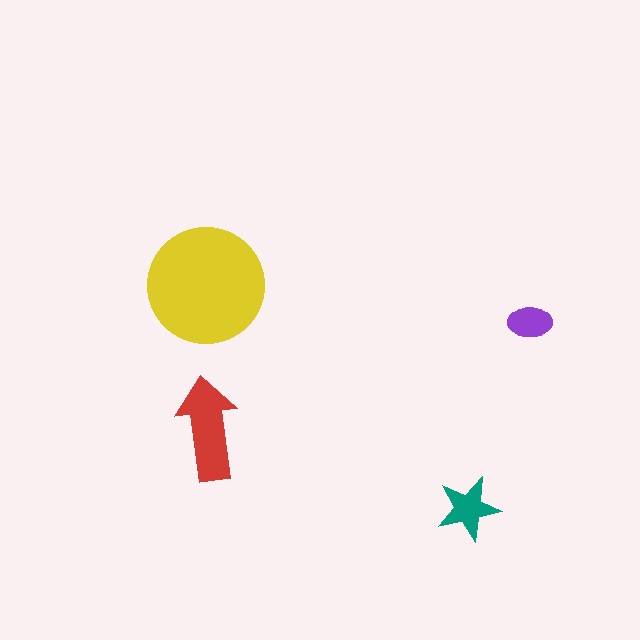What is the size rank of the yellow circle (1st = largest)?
1st.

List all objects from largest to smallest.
The yellow circle, the red arrow, the teal star, the purple ellipse.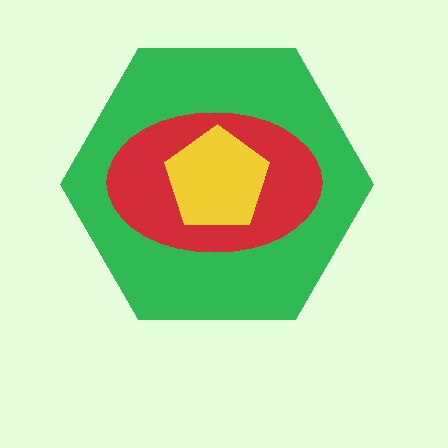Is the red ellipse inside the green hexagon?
Yes.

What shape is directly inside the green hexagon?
The red ellipse.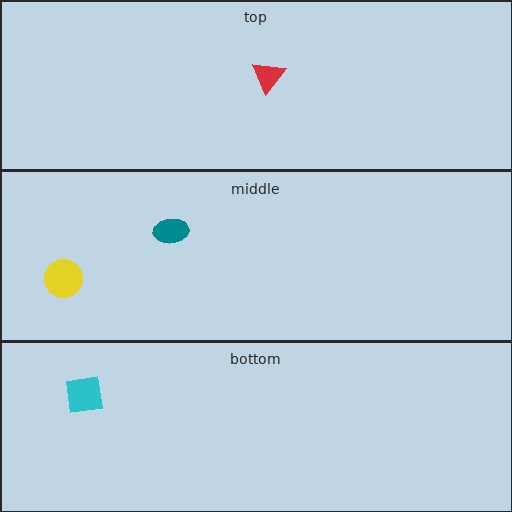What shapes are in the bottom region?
The cyan square.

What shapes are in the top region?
The red triangle.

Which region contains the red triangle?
The top region.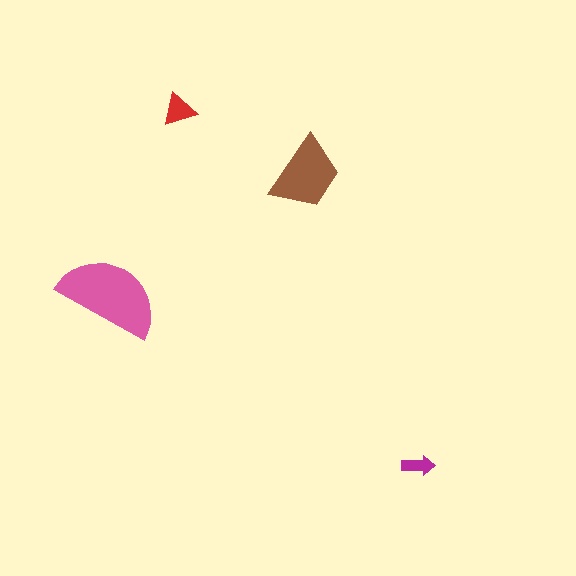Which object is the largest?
The pink semicircle.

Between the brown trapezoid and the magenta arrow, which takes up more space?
The brown trapezoid.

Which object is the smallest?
The magenta arrow.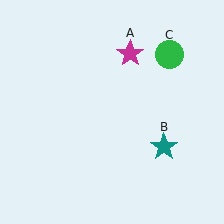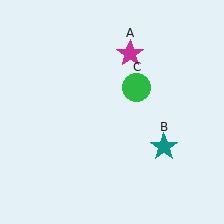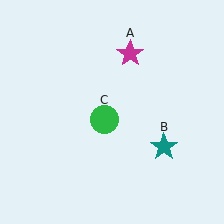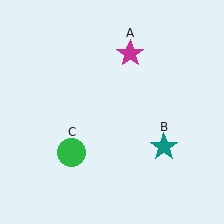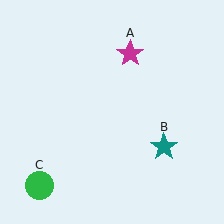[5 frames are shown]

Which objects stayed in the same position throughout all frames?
Magenta star (object A) and teal star (object B) remained stationary.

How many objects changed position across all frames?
1 object changed position: green circle (object C).